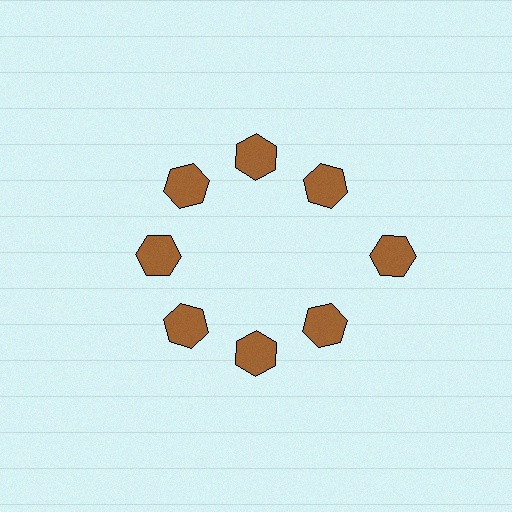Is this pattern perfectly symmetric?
No. The 8 brown hexagons are arranged in a ring, but one element near the 3 o'clock position is pushed outward from the center, breaking the 8-fold rotational symmetry.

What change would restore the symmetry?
The symmetry would be restored by moving it inward, back onto the ring so that all 8 hexagons sit at equal angles and equal distance from the center.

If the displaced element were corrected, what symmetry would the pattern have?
It would have 8-fold rotational symmetry — the pattern would map onto itself every 45 degrees.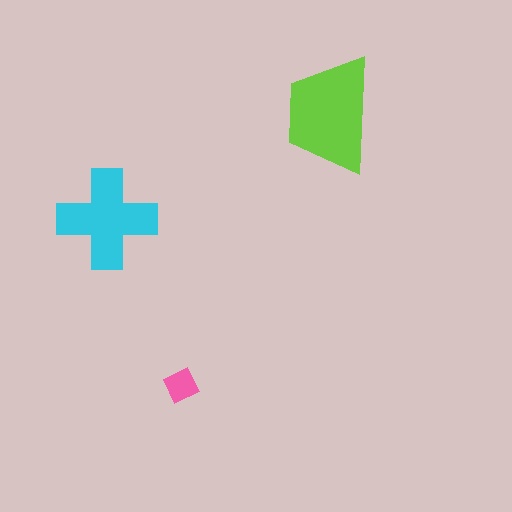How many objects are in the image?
There are 3 objects in the image.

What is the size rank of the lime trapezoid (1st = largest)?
1st.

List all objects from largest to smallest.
The lime trapezoid, the cyan cross, the pink diamond.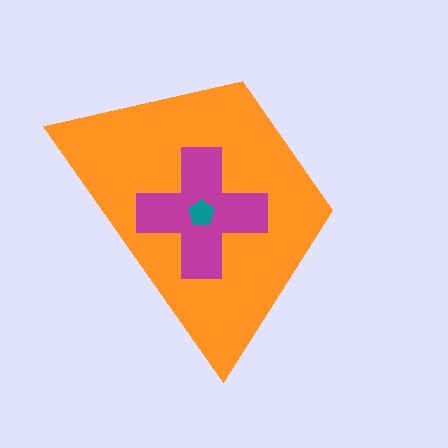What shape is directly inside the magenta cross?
The teal pentagon.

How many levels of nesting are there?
3.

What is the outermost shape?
The orange trapezoid.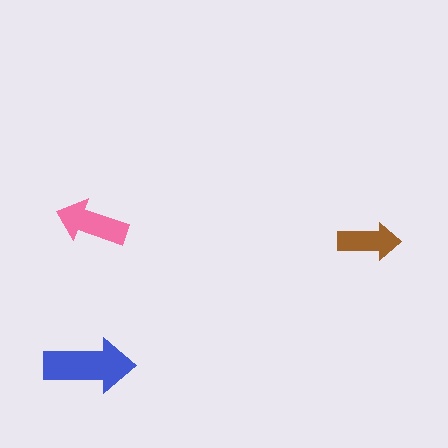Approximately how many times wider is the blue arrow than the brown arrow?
About 1.5 times wider.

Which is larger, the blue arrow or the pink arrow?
The blue one.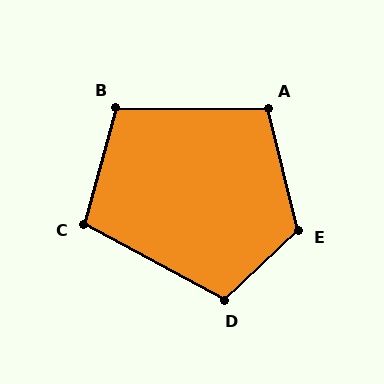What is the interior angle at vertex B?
Approximately 105 degrees (obtuse).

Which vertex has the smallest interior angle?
C, at approximately 103 degrees.